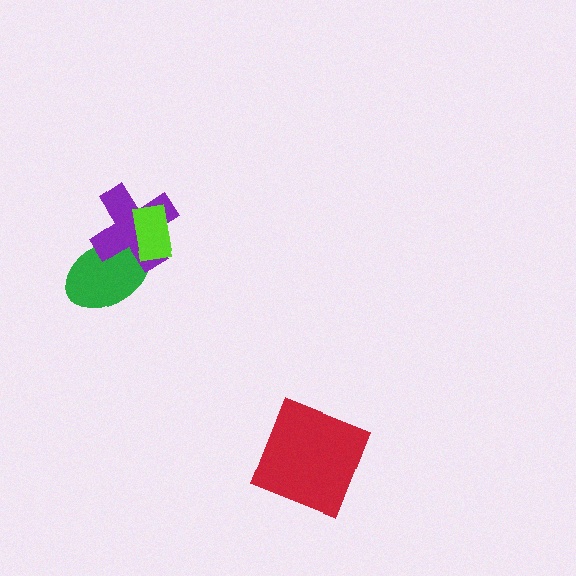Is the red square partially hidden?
No, no other shape covers it.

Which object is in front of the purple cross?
The lime rectangle is in front of the purple cross.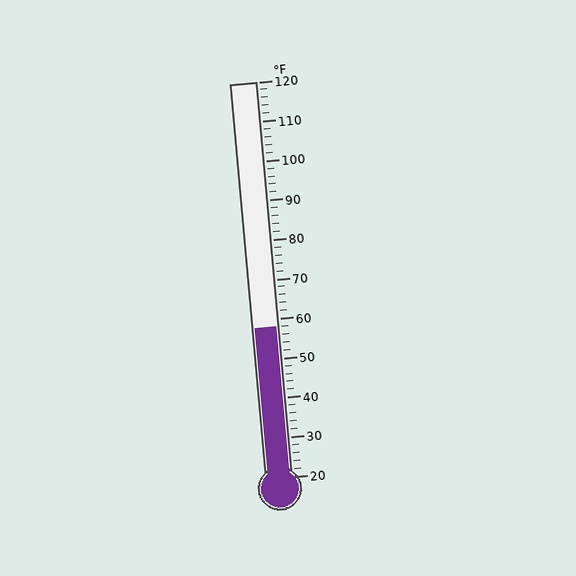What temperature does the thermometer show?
The thermometer shows approximately 58°F.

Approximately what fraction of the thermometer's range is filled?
The thermometer is filled to approximately 40% of its range.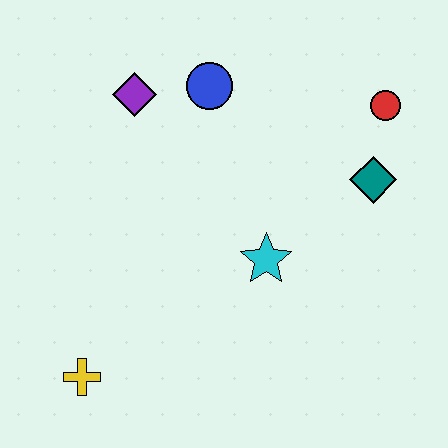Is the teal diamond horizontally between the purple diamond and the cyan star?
No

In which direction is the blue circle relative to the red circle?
The blue circle is to the left of the red circle.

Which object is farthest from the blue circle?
The yellow cross is farthest from the blue circle.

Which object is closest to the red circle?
The teal diamond is closest to the red circle.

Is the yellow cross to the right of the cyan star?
No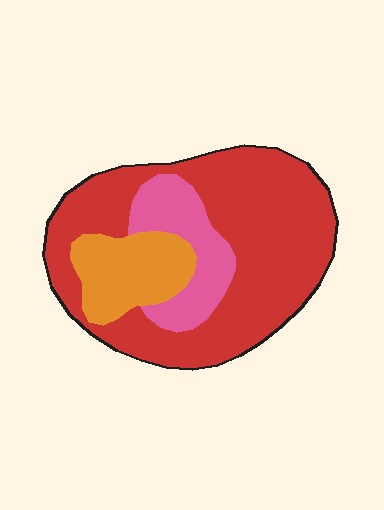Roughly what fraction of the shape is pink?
Pink covers 17% of the shape.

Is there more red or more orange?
Red.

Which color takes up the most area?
Red, at roughly 65%.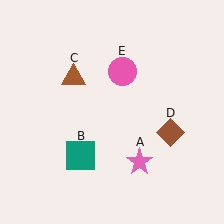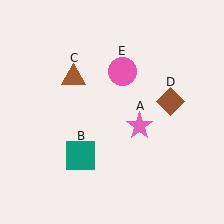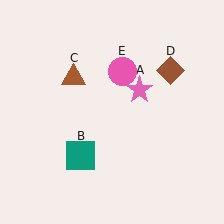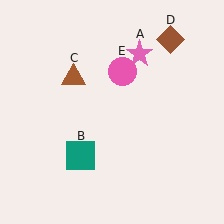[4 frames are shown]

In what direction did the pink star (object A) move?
The pink star (object A) moved up.